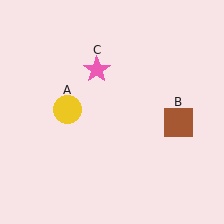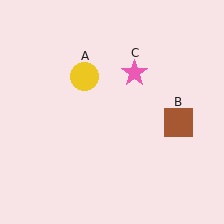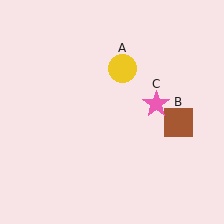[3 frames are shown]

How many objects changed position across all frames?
2 objects changed position: yellow circle (object A), pink star (object C).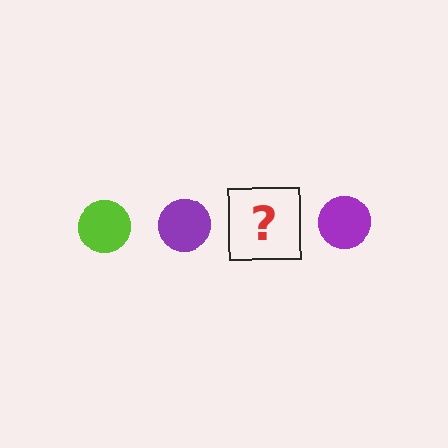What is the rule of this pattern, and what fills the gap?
The rule is that the pattern cycles through lime, purple circles. The gap should be filled with a lime circle.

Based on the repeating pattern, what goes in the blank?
The blank should be a lime circle.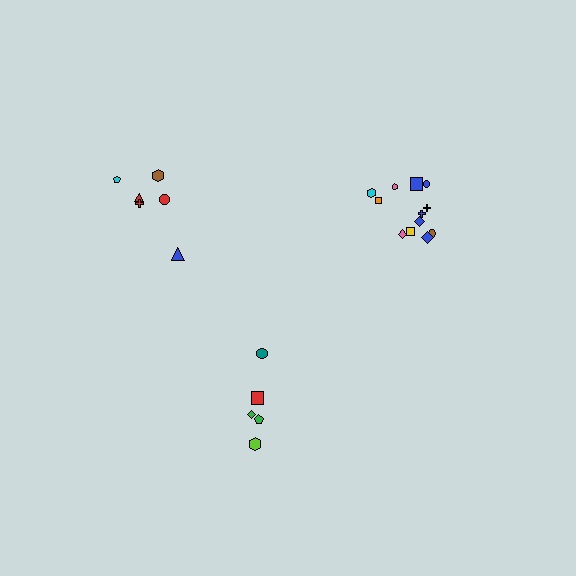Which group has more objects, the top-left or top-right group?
The top-right group.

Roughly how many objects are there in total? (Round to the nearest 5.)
Roughly 25 objects in total.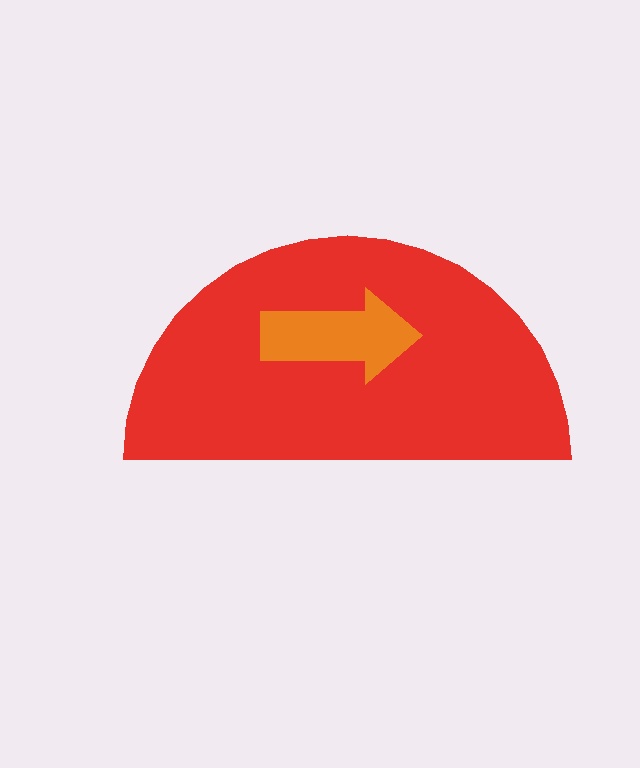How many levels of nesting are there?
2.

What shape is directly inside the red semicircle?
The orange arrow.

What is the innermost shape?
The orange arrow.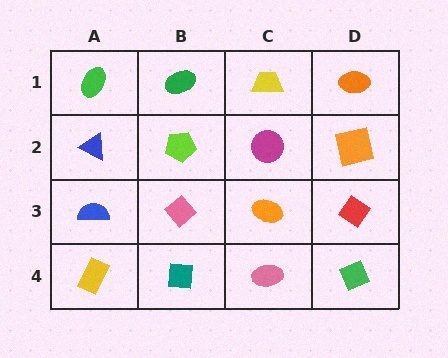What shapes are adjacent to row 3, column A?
A blue triangle (row 2, column A), a yellow rectangle (row 4, column A), a pink diamond (row 3, column B).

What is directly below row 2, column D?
A red diamond.